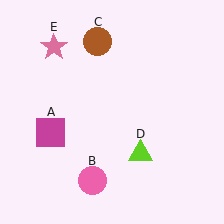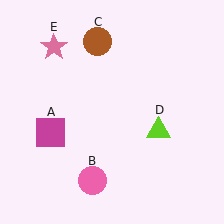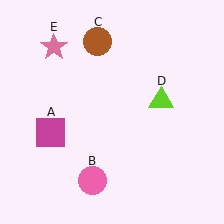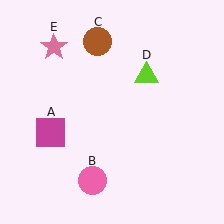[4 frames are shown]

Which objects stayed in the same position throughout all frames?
Magenta square (object A) and pink circle (object B) and brown circle (object C) and pink star (object E) remained stationary.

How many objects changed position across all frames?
1 object changed position: lime triangle (object D).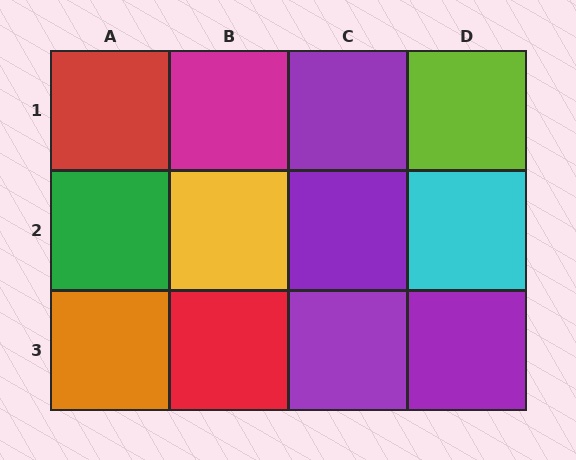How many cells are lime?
1 cell is lime.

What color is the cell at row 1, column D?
Lime.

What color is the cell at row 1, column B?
Magenta.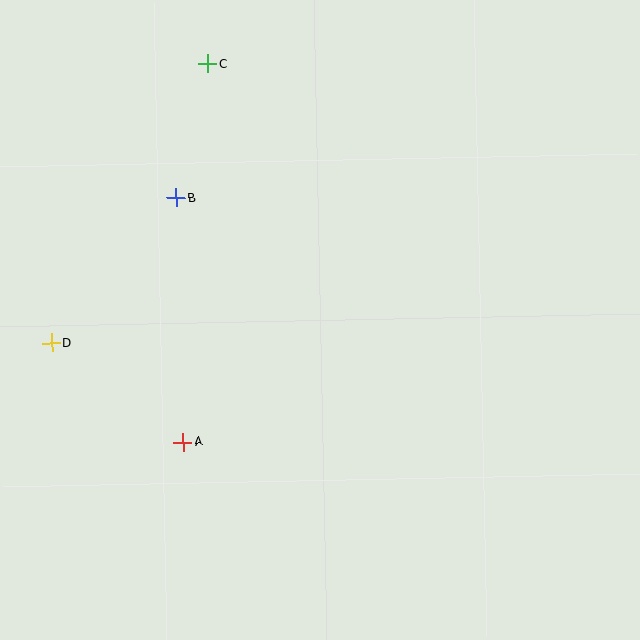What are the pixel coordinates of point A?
Point A is at (183, 442).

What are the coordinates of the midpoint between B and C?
The midpoint between B and C is at (192, 131).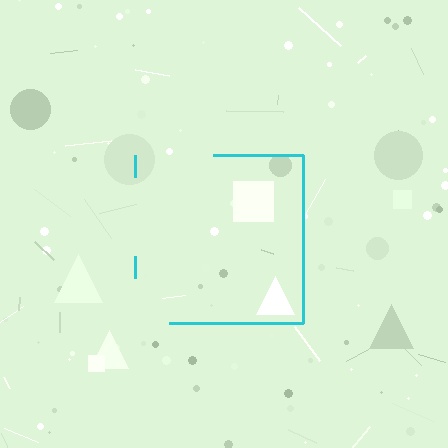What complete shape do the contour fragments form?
The contour fragments form a square.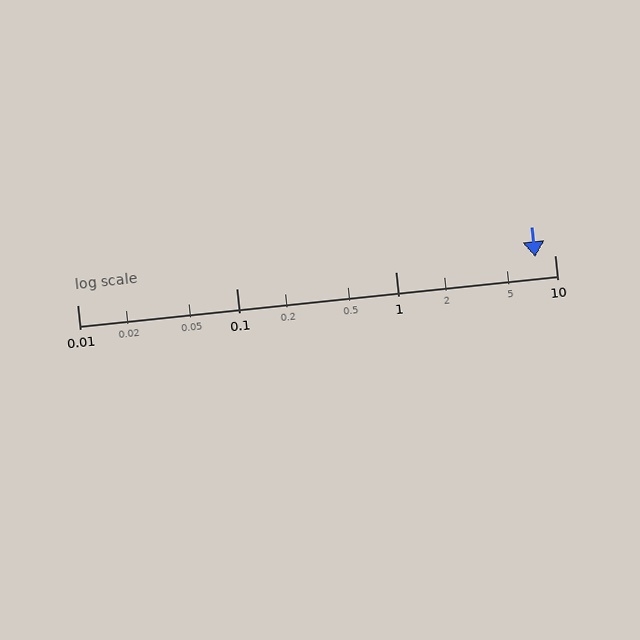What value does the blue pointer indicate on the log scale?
The pointer indicates approximately 7.5.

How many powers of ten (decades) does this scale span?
The scale spans 3 decades, from 0.01 to 10.